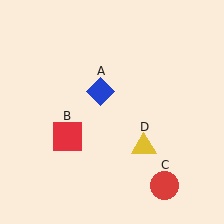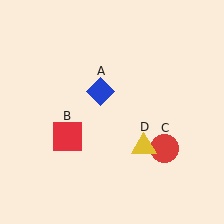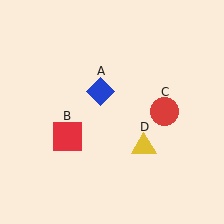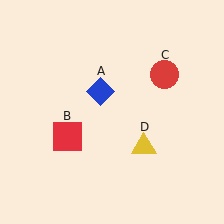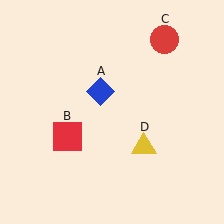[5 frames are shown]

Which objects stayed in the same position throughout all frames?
Blue diamond (object A) and red square (object B) and yellow triangle (object D) remained stationary.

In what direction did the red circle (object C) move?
The red circle (object C) moved up.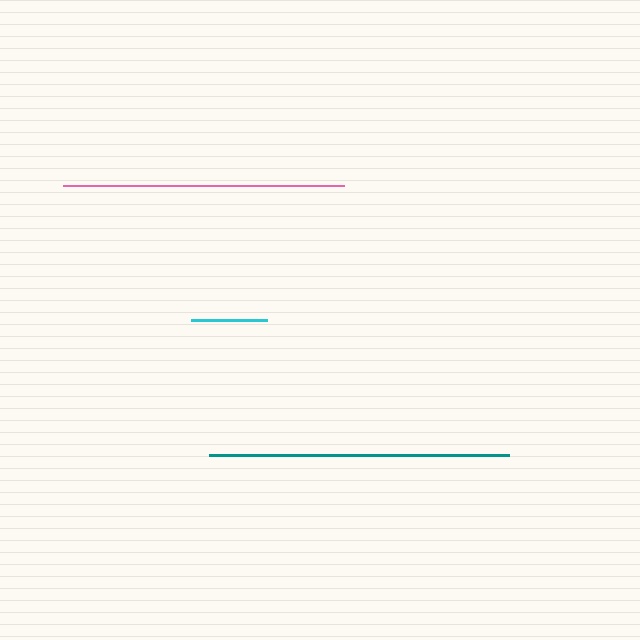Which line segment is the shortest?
The cyan line is the shortest at approximately 76 pixels.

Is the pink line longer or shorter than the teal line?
The teal line is longer than the pink line.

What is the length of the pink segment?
The pink segment is approximately 280 pixels long.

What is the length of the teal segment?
The teal segment is approximately 300 pixels long.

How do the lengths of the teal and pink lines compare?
The teal and pink lines are approximately the same length.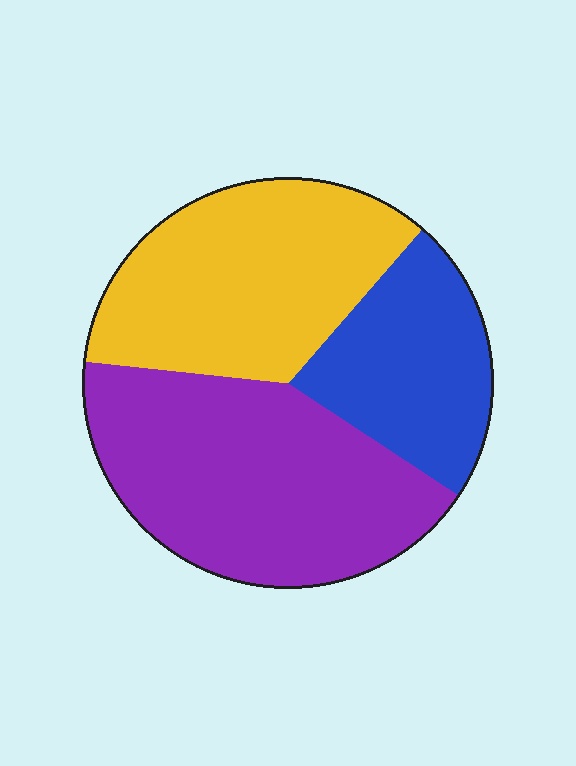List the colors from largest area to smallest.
From largest to smallest: purple, yellow, blue.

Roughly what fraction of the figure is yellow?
Yellow covers around 35% of the figure.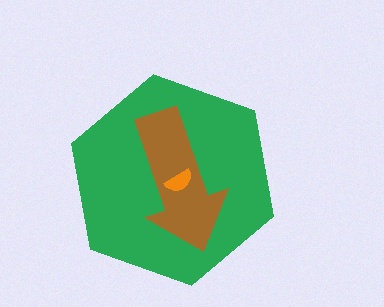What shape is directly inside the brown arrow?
The orange semicircle.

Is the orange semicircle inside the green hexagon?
Yes.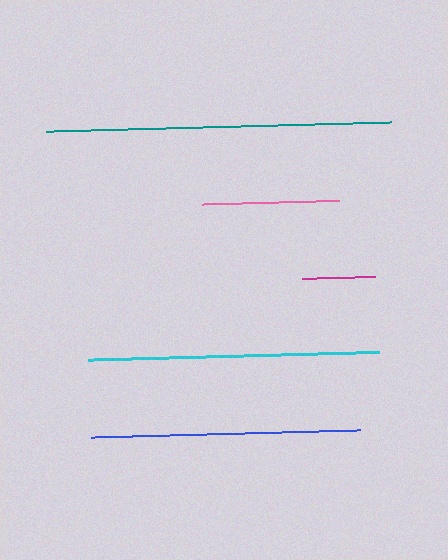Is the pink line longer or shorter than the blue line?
The blue line is longer than the pink line.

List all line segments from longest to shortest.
From longest to shortest: teal, cyan, blue, pink, magenta.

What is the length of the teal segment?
The teal segment is approximately 345 pixels long.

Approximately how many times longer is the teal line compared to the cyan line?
The teal line is approximately 1.2 times the length of the cyan line.